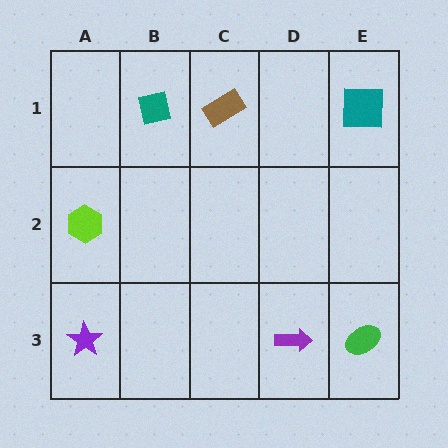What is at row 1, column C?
A brown rectangle.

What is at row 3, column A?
A purple star.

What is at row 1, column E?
A teal square.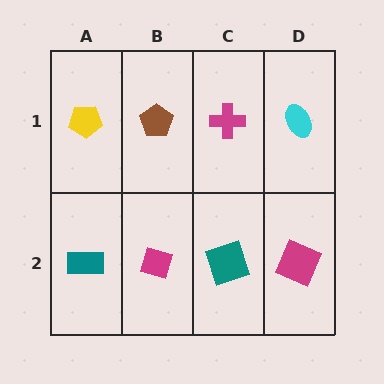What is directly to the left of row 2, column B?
A teal rectangle.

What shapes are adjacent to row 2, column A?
A yellow pentagon (row 1, column A), a magenta diamond (row 2, column B).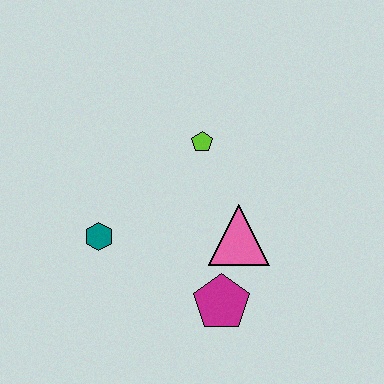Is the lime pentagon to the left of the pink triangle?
Yes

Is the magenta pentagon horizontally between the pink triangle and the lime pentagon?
Yes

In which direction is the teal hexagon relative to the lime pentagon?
The teal hexagon is to the left of the lime pentagon.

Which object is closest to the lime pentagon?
The pink triangle is closest to the lime pentagon.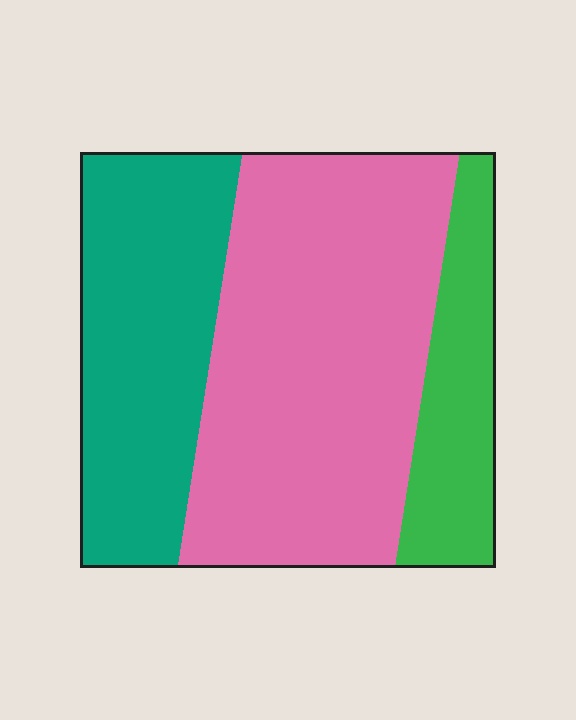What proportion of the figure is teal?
Teal covers around 30% of the figure.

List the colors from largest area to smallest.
From largest to smallest: pink, teal, green.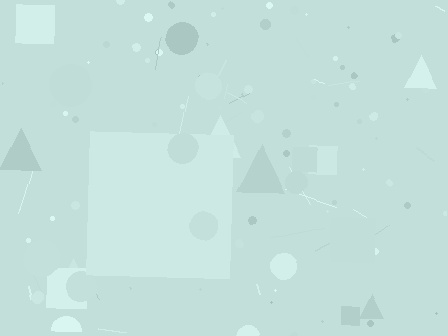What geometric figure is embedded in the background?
A square is embedded in the background.